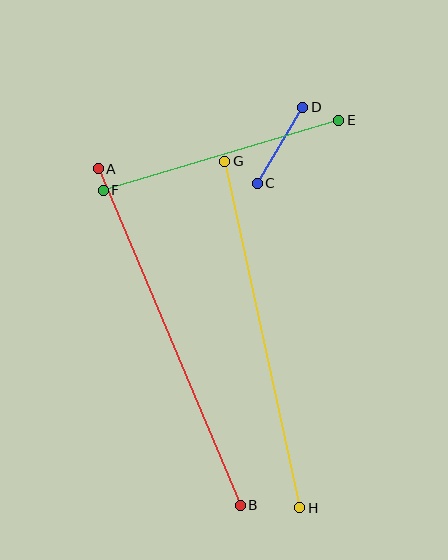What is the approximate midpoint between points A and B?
The midpoint is at approximately (169, 337) pixels.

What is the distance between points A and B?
The distance is approximately 365 pixels.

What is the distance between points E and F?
The distance is approximately 246 pixels.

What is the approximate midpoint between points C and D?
The midpoint is at approximately (280, 145) pixels.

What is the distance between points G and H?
The distance is approximately 355 pixels.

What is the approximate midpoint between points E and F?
The midpoint is at approximately (221, 155) pixels.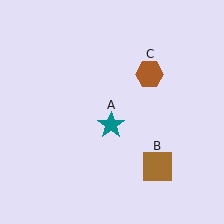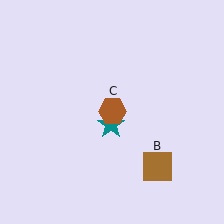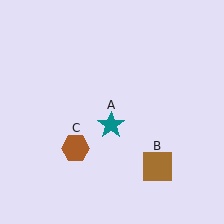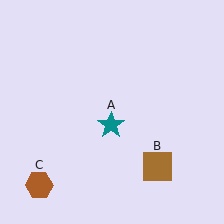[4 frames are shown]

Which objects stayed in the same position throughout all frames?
Teal star (object A) and brown square (object B) remained stationary.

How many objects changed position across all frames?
1 object changed position: brown hexagon (object C).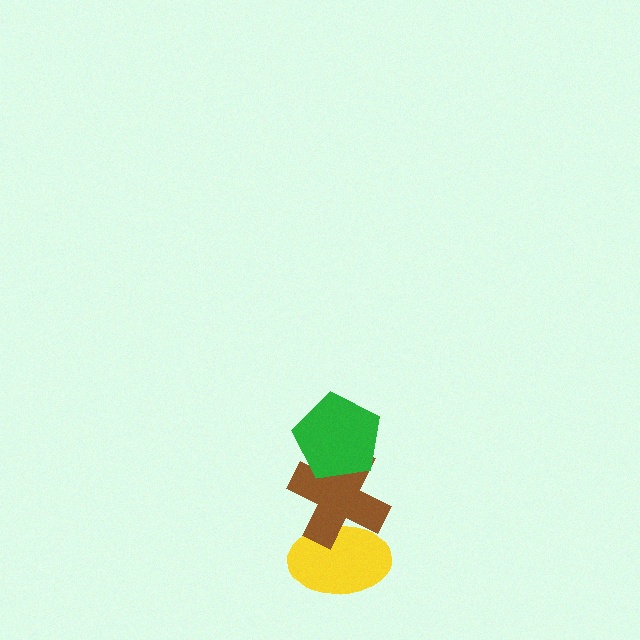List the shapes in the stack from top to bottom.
From top to bottom: the green pentagon, the brown cross, the yellow ellipse.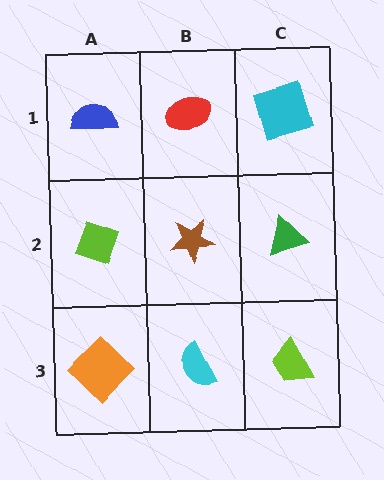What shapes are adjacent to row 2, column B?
A red ellipse (row 1, column B), a cyan semicircle (row 3, column B), a lime diamond (row 2, column A), a green triangle (row 2, column C).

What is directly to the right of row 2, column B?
A green triangle.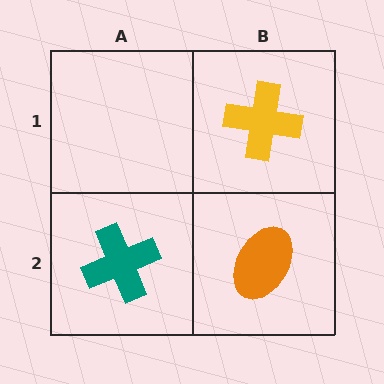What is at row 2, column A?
A teal cross.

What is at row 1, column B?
A yellow cross.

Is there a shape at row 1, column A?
No, that cell is empty.